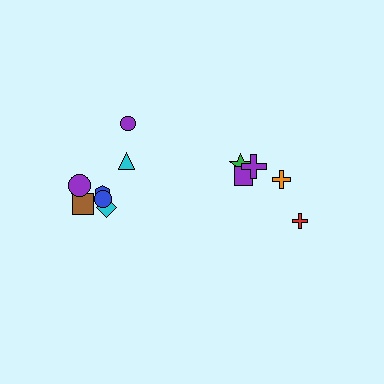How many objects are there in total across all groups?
There are 13 objects.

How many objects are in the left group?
There are 8 objects.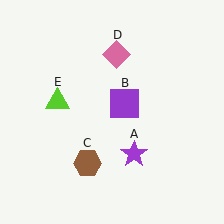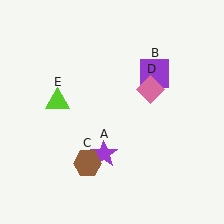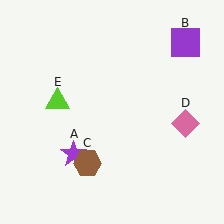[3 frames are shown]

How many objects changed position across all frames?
3 objects changed position: purple star (object A), purple square (object B), pink diamond (object D).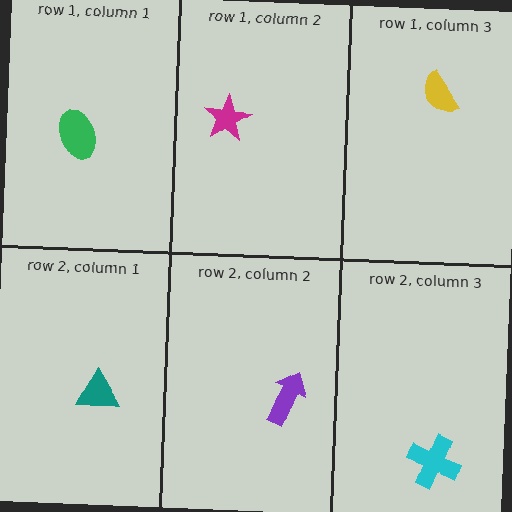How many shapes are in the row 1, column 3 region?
1.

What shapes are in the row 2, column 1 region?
The teal triangle.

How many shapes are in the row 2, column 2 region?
1.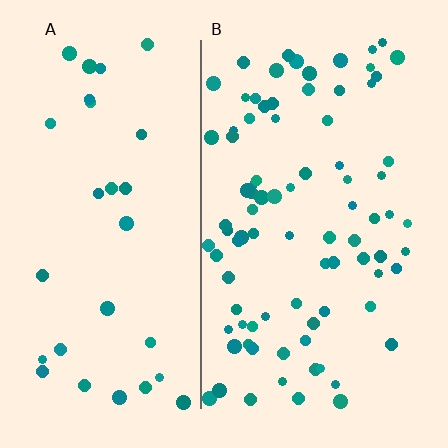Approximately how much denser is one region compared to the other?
Approximately 2.8× — region B over region A.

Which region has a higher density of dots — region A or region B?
B (the right).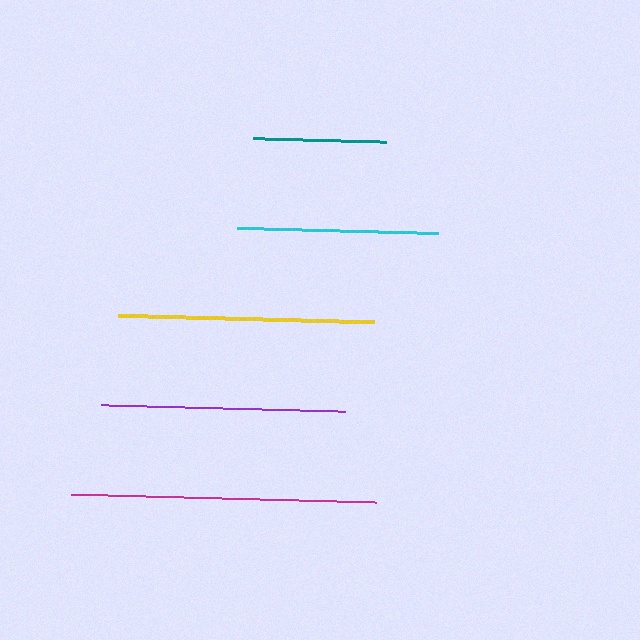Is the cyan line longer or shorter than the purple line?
The purple line is longer than the cyan line.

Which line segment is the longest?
The magenta line is the longest at approximately 305 pixels.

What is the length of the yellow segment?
The yellow segment is approximately 256 pixels long.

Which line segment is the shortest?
The teal line is the shortest at approximately 133 pixels.